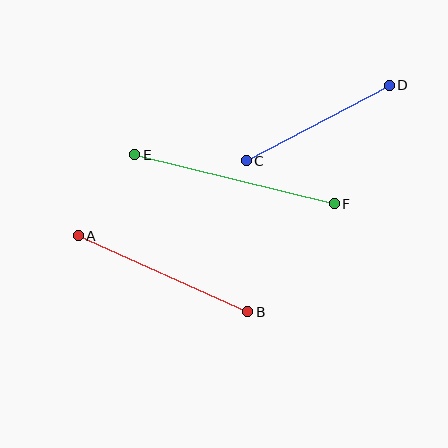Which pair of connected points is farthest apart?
Points E and F are farthest apart.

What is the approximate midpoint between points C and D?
The midpoint is at approximately (318, 123) pixels.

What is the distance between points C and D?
The distance is approximately 162 pixels.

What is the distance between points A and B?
The distance is approximately 186 pixels.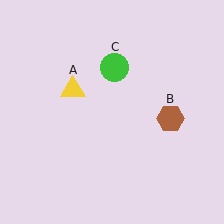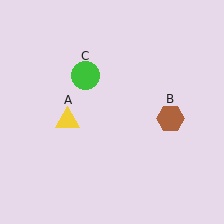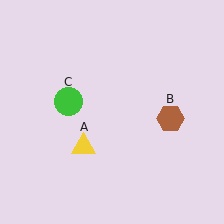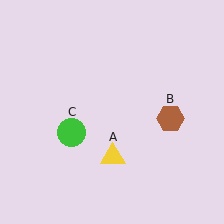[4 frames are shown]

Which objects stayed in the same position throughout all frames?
Brown hexagon (object B) remained stationary.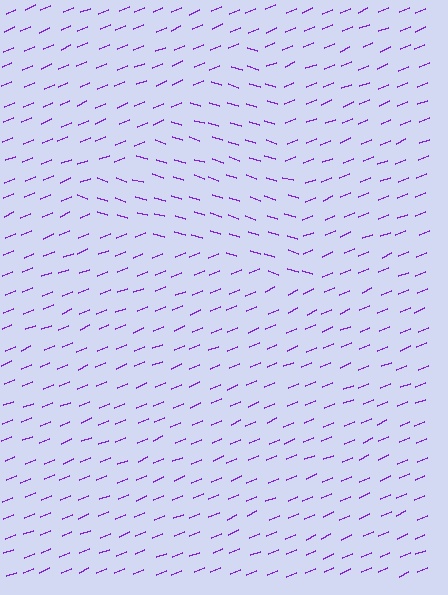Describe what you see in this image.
The image is filled with small purple line segments. A triangle region in the image has lines oriented differently from the surrounding lines, creating a visible texture boundary.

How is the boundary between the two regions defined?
The boundary is defined purely by a change in line orientation (approximately 40 degrees difference). All lines are the same color and thickness.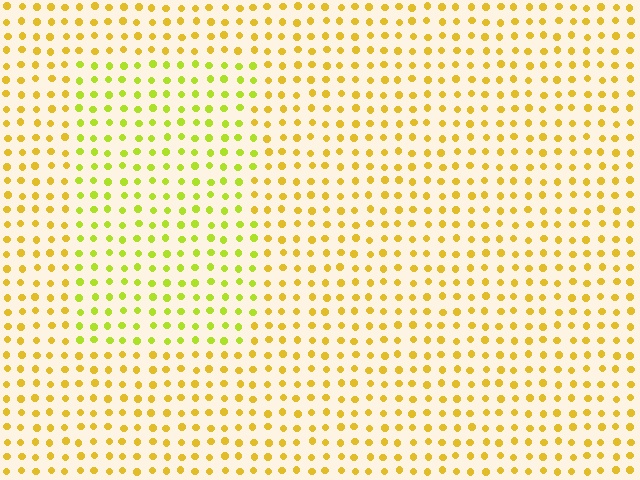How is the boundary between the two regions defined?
The boundary is defined purely by a slight shift in hue (about 29 degrees). Spacing, size, and orientation are identical on both sides.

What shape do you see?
I see a rectangle.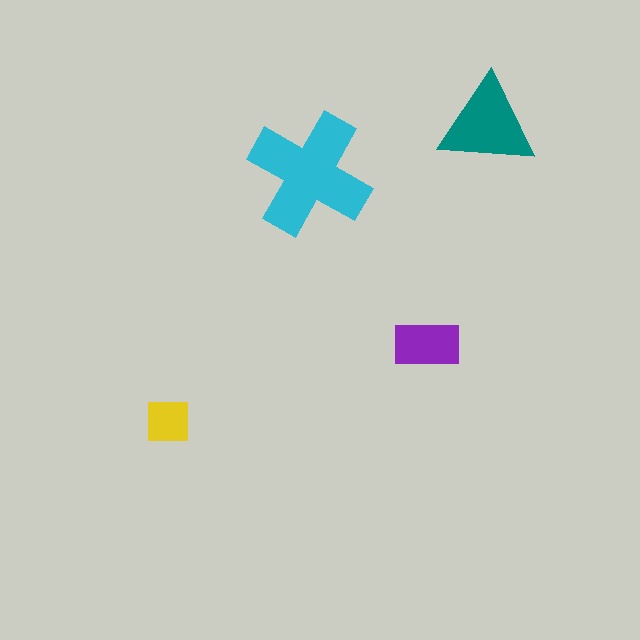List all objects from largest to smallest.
The cyan cross, the teal triangle, the purple rectangle, the yellow square.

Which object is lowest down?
The yellow square is bottommost.